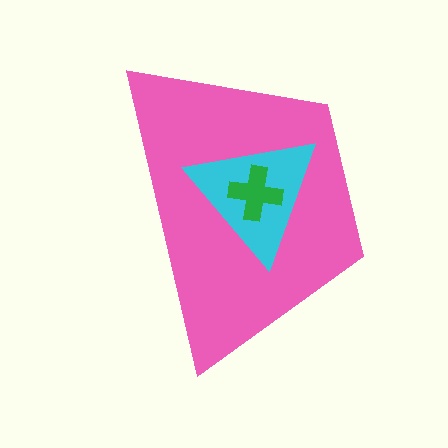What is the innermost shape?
The green cross.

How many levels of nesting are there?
3.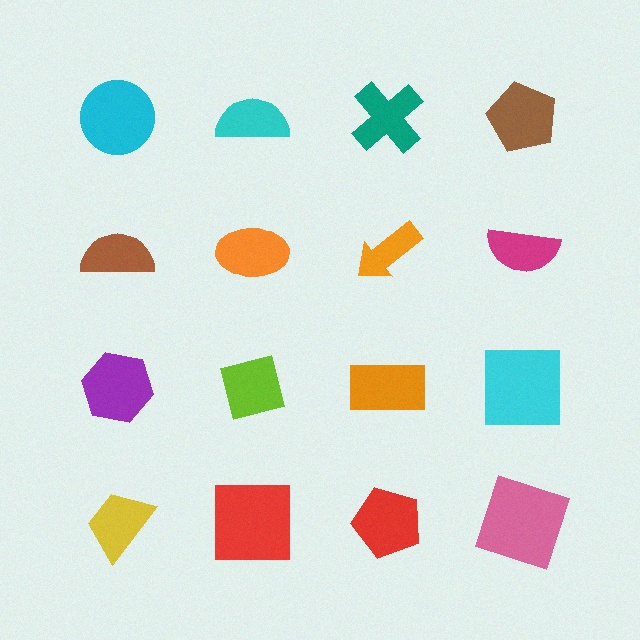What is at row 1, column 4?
A brown pentagon.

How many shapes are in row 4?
4 shapes.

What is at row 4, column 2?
A red square.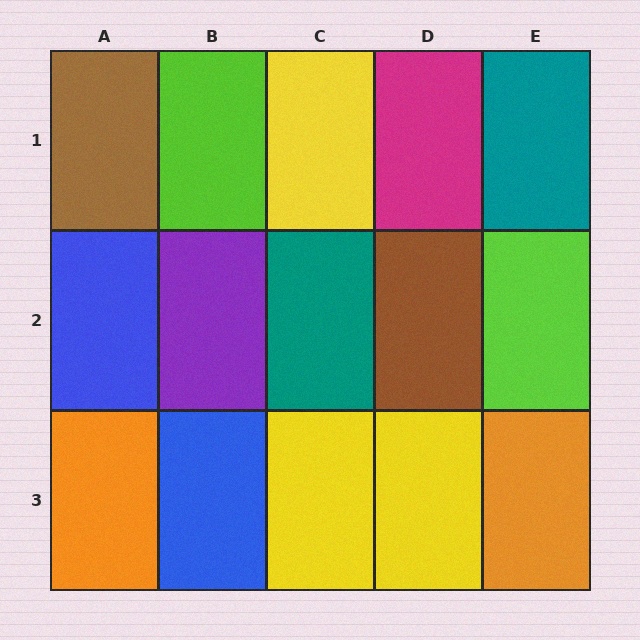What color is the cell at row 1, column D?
Magenta.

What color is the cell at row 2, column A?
Blue.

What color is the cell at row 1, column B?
Lime.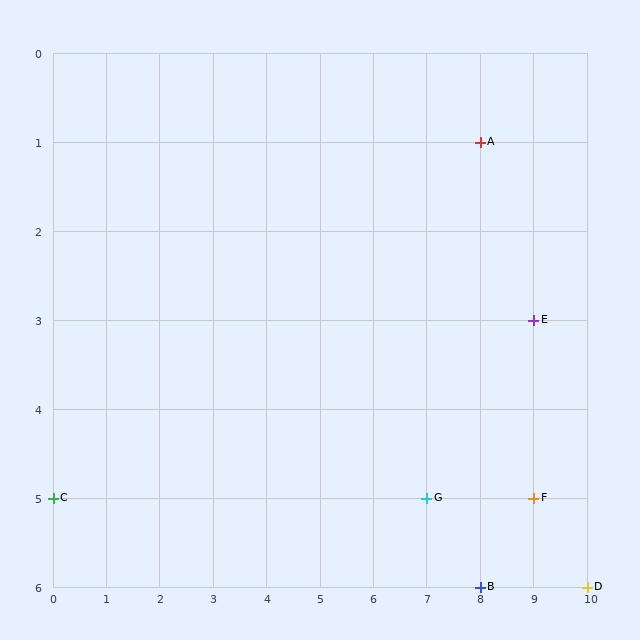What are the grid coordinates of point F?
Point F is at grid coordinates (9, 5).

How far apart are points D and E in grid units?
Points D and E are 1 column and 3 rows apart (about 3.2 grid units diagonally).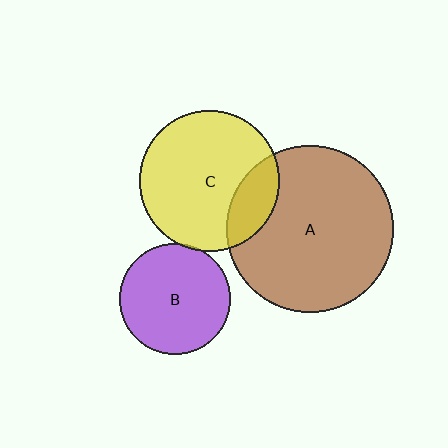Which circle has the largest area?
Circle A (brown).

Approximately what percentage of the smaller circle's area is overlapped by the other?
Approximately 20%.